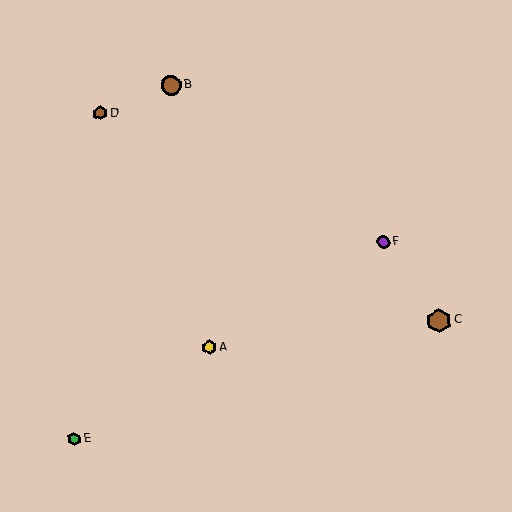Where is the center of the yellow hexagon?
The center of the yellow hexagon is at (209, 347).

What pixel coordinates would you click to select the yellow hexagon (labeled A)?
Click at (209, 347) to select the yellow hexagon A.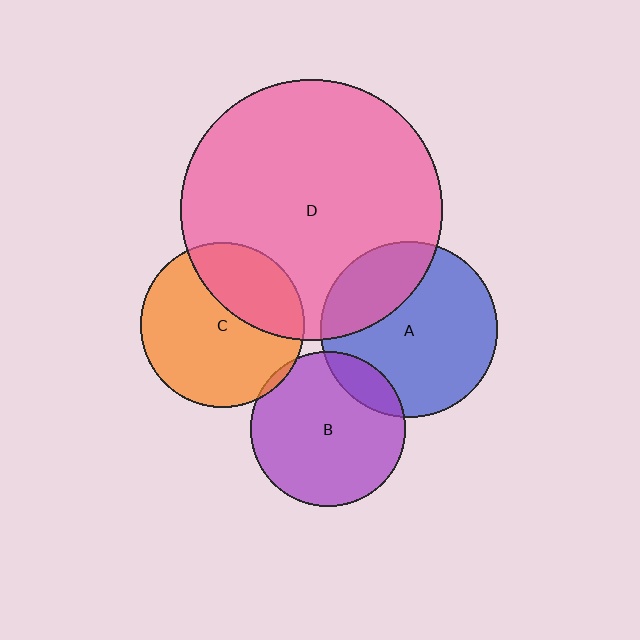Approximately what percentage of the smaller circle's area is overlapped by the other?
Approximately 5%.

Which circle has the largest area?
Circle D (pink).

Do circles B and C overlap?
Yes.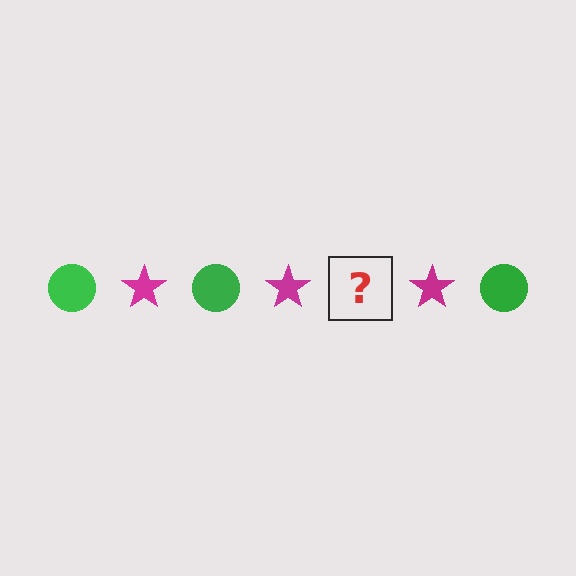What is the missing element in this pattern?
The missing element is a green circle.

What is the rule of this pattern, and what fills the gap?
The rule is that the pattern alternates between green circle and magenta star. The gap should be filled with a green circle.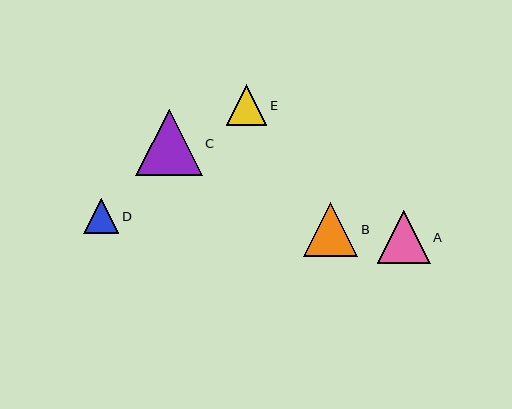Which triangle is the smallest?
Triangle D is the smallest with a size of approximately 35 pixels.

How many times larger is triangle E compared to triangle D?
Triangle E is approximately 1.2 times the size of triangle D.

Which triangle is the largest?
Triangle C is the largest with a size of approximately 67 pixels.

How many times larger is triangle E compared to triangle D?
Triangle E is approximately 1.2 times the size of triangle D.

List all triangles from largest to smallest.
From largest to smallest: C, B, A, E, D.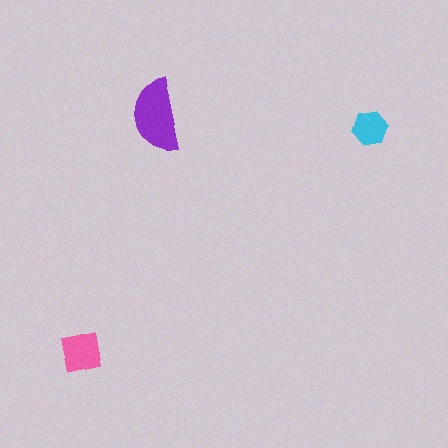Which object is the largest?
The purple semicircle.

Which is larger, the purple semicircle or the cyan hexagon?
The purple semicircle.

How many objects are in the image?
There are 3 objects in the image.